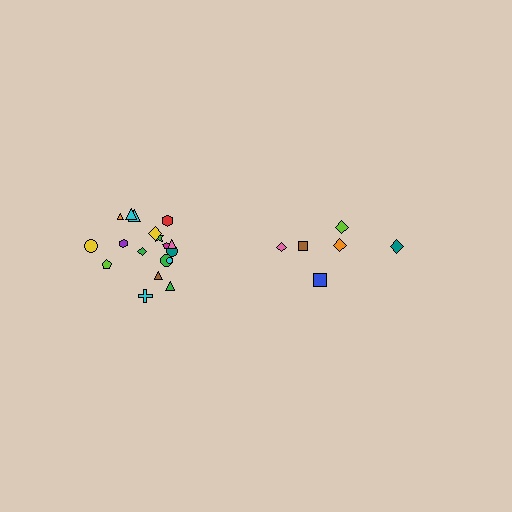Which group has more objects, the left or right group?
The left group.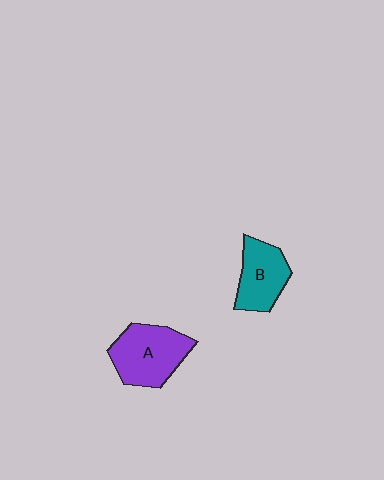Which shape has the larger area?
Shape A (purple).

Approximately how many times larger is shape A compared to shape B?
Approximately 1.3 times.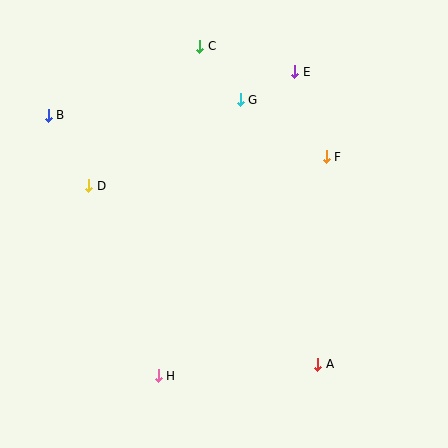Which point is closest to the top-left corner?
Point B is closest to the top-left corner.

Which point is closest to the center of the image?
Point F at (326, 157) is closest to the center.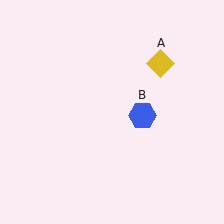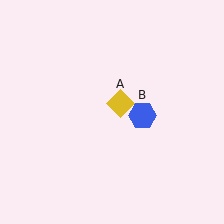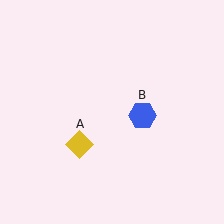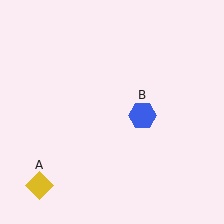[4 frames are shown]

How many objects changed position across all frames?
1 object changed position: yellow diamond (object A).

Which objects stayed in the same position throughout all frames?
Blue hexagon (object B) remained stationary.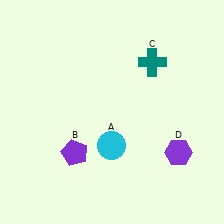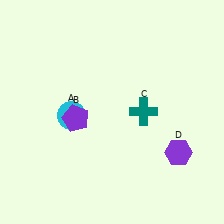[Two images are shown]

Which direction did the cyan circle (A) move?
The cyan circle (A) moved left.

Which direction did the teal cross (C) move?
The teal cross (C) moved down.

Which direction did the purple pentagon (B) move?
The purple pentagon (B) moved up.